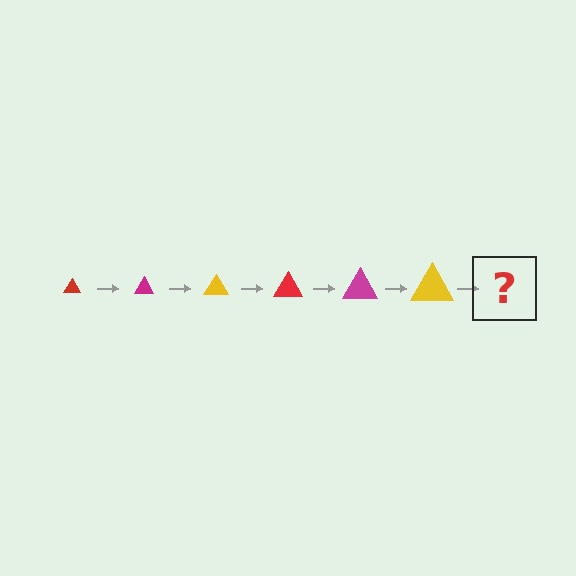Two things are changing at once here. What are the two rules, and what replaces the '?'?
The two rules are that the triangle grows larger each step and the color cycles through red, magenta, and yellow. The '?' should be a red triangle, larger than the previous one.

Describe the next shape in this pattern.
It should be a red triangle, larger than the previous one.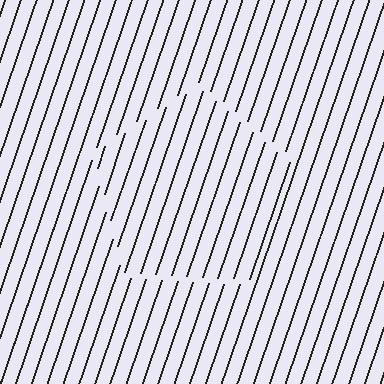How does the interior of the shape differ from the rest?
The interior of the shape contains the same grating, shifted by half a period — the contour is defined by the phase discontinuity where line-ends from the inner and outer gratings abut.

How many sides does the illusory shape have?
5 sides — the line-ends trace a pentagon.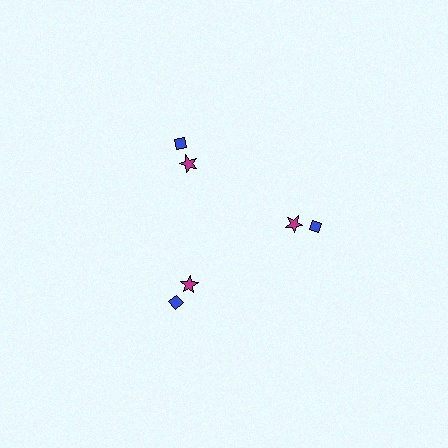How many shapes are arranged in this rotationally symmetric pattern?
There are 6 shapes, arranged in 3 groups of 2.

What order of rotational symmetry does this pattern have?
This pattern has 3-fold rotational symmetry.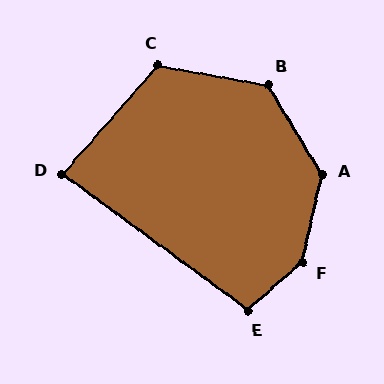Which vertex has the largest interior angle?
F, at approximately 144 degrees.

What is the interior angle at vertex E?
Approximately 102 degrees (obtuse).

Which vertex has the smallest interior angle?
D, at approximately 85 degrees.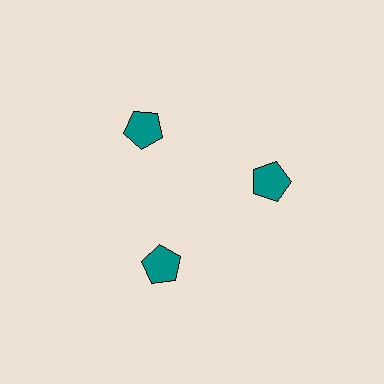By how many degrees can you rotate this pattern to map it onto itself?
The pattern maps onto itself every 120 degrees of rotation.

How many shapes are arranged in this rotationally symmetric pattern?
There are 3 shapes, arranged in 3 groups of 1.